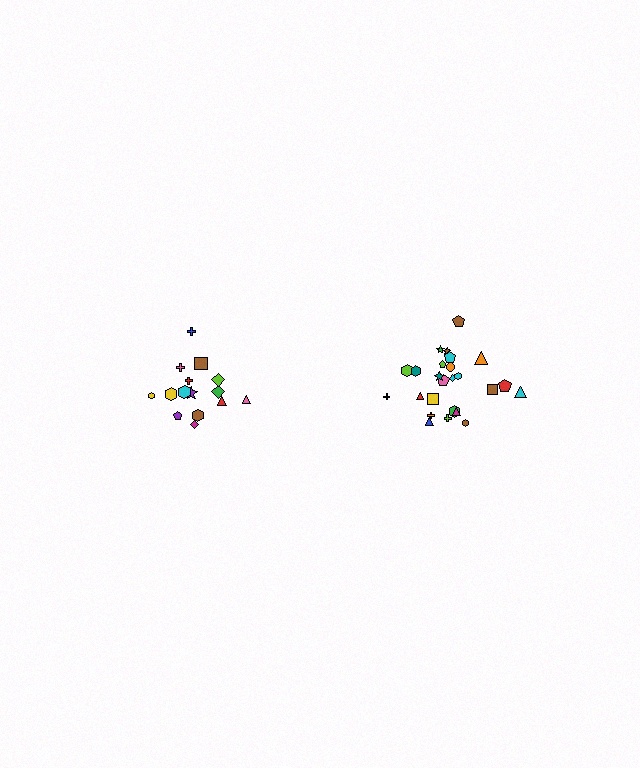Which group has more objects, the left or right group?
The right group.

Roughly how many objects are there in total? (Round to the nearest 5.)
Roughly 40 objects in total.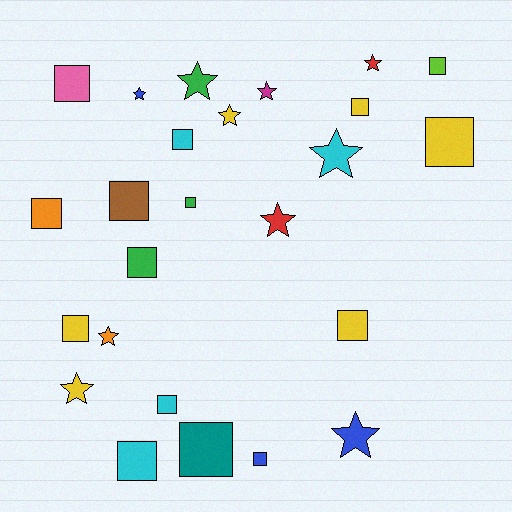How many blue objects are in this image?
There are 3 blue objects.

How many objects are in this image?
There are 25 objects.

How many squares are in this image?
There are 15 squares.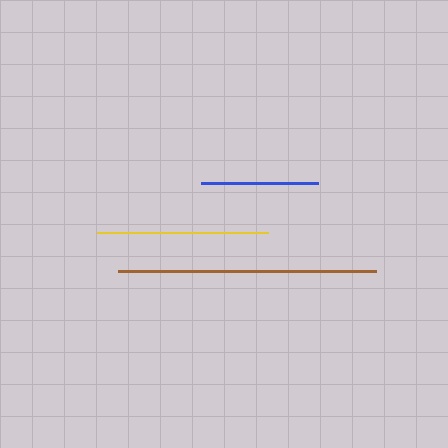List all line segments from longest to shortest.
From longest to shortest: brown, yellow, blue.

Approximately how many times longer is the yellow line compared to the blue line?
The yellow line is approximately 1.5 times the length of the blue line.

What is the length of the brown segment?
The brown segment is approximately 258 pixels long.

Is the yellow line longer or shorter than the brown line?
The brown line is longer than the yellow line.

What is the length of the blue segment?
The blue segment is approximately 117 pixels long.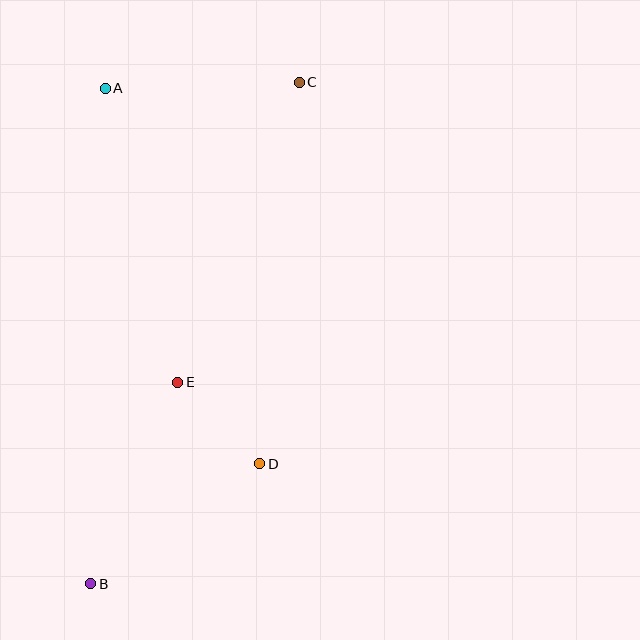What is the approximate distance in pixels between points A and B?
The distance between A and B is approximately 496 pixels.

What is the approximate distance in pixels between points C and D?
The distance between C and D is approximately 383 pixels.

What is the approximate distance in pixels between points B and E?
The distance between B and E is approximately 219 pixels.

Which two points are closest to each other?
Points D and E are closest to each other.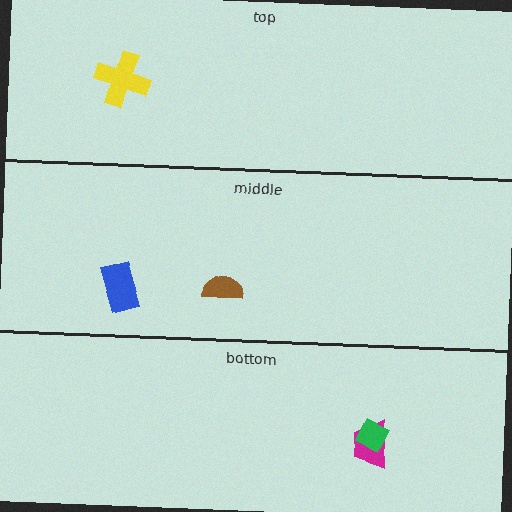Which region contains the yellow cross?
The top region.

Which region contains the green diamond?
The bottom region.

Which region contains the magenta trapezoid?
The bottom region.